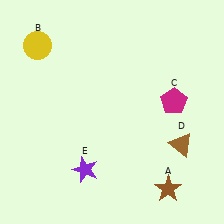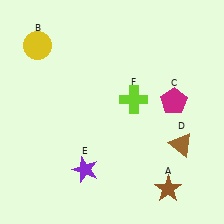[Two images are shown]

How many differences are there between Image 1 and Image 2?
There is 1 difference between the two images.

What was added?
A lime cross (F) was added in Image 2.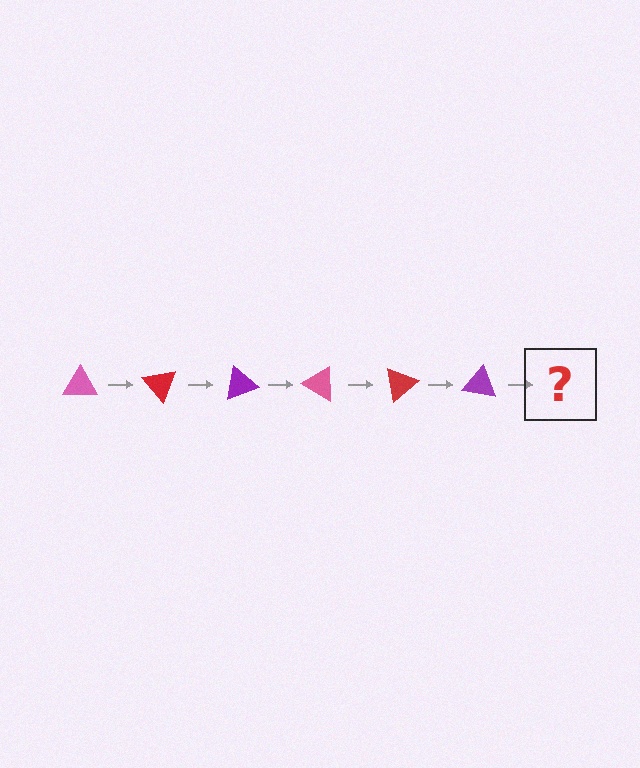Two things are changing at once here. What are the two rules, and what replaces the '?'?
The two rules are that it rotates 50 degrees each step and the color cycles through pink, red, and purple. The '?' should be a pink triangle, rotated 300 degrees from the start.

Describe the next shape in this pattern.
It should be a pink triangle, rotated 300 degrees from the start.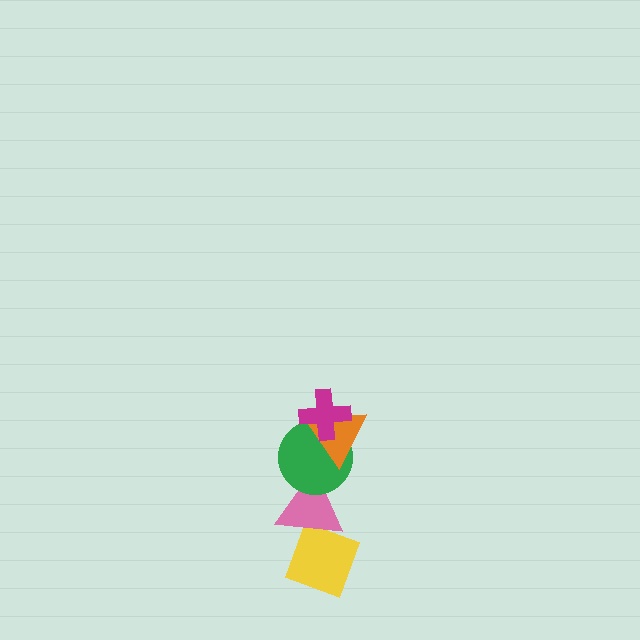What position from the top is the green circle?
The green circle is 3rd from the top.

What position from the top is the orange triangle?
The orange triangle is 2nd from the top.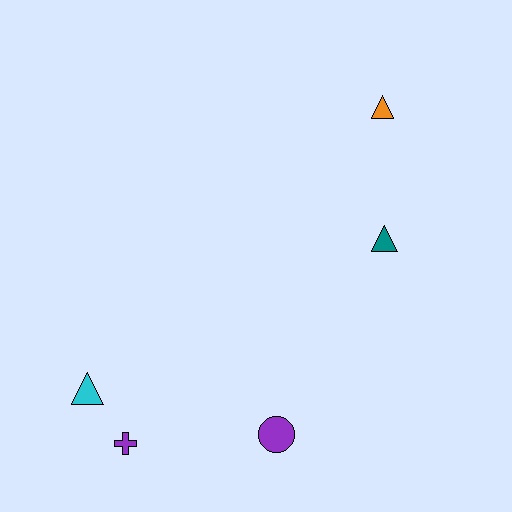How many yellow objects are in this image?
There are no yellow objects.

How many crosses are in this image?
There is 1 cross.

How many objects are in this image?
There are 5 objects.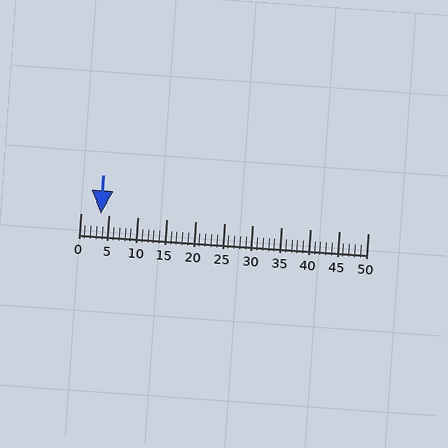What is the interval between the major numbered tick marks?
The major tick marks are spaced 5 units apart.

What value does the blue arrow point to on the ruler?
The blue arrow points to approximately 4.